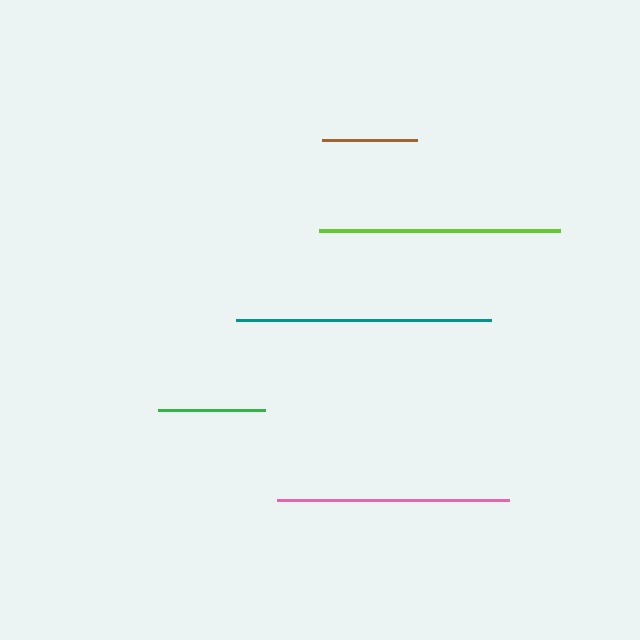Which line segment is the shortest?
The brown line is the shortest at approximately 95 pixels.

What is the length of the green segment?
The green segment is approximately 107 pixels long.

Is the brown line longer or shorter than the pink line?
The pink line is longer than the brown line.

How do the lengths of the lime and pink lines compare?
The lime and pink lines are approximately the same length.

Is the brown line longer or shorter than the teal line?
The teal line is longer than the brown line.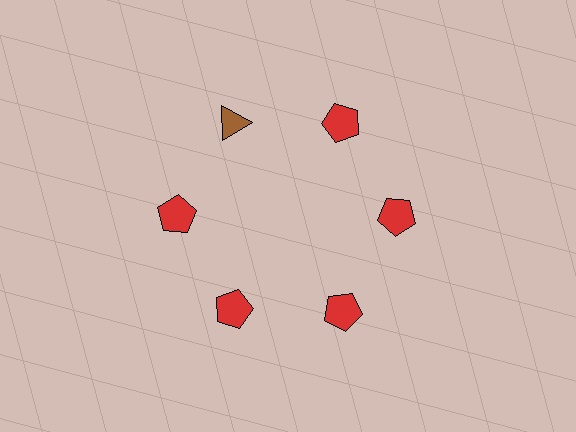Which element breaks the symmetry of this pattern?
The brown triangle at roughly the 11 o'clock position breaks the symmetry. All other shapes are red pentagons.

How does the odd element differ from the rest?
It differs in both color (brown instead of red) and shape (triangle instead of pentagon).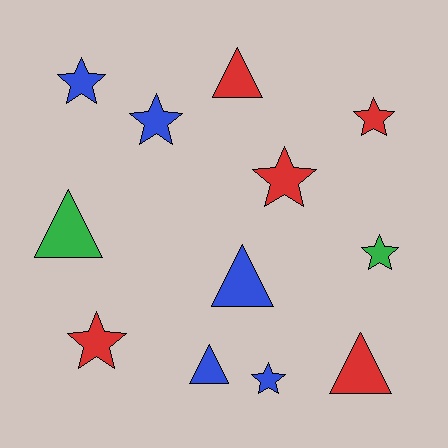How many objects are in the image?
There are 12 objects.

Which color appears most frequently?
Blue, with 5 objects.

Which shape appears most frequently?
Star, with 7 objects.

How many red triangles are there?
There are 2 red triangles.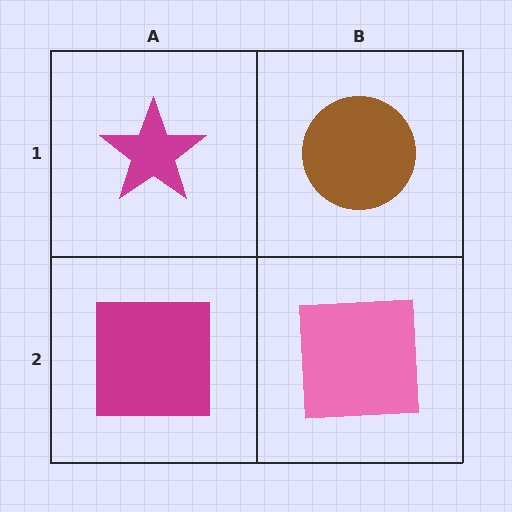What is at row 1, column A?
A magenta star.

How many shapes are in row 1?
2 shapes.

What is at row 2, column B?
A pink square.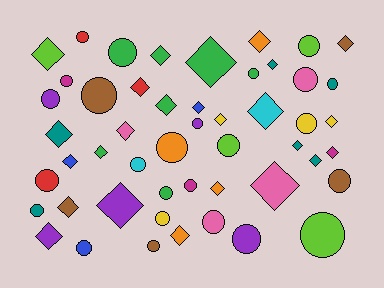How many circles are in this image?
There are 25 circles.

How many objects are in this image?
There are 50 objects.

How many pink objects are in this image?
There are 4 pink objects.